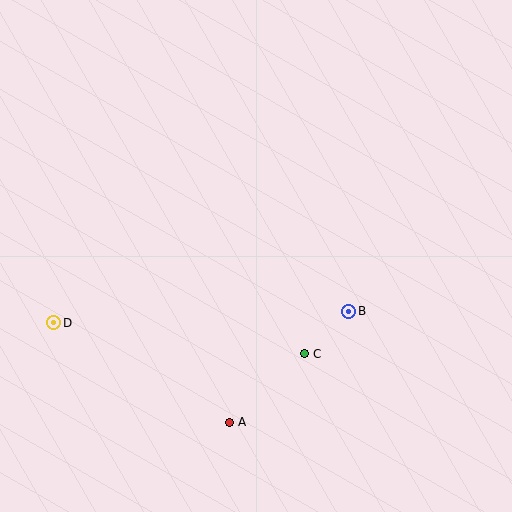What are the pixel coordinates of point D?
Point D is at (54, 323).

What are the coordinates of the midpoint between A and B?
The midpoint between A and B is at (289, 367).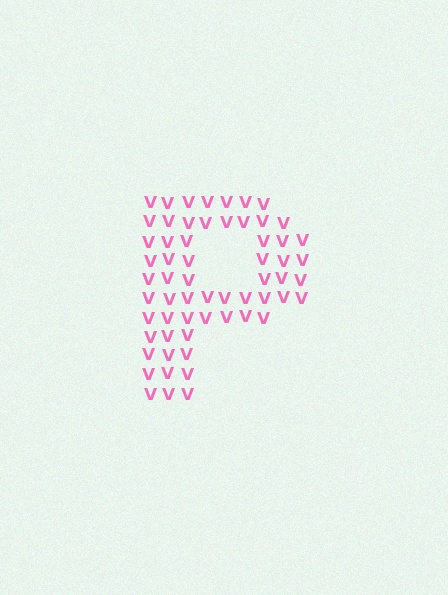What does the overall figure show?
The overall figure shows the letter P.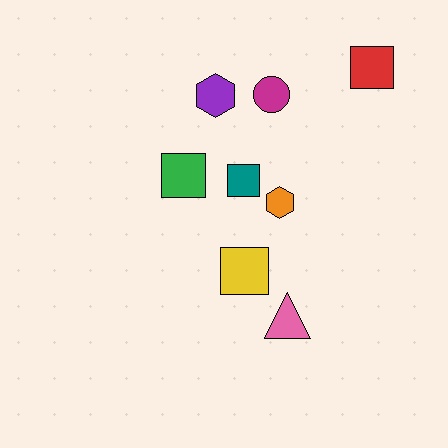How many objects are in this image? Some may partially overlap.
There are 8 objects.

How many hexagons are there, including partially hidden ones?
There are 2 hexagons.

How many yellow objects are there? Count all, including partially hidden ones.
There is 1 yellow object.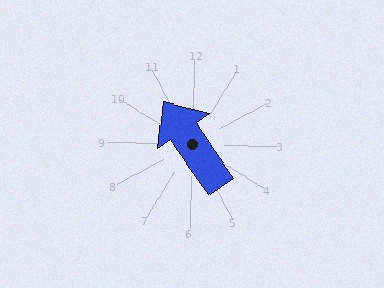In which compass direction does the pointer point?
Northwest.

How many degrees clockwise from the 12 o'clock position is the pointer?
Approximately 325 degrees.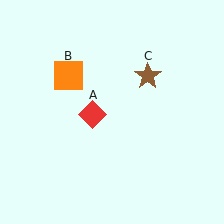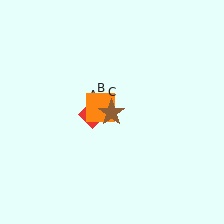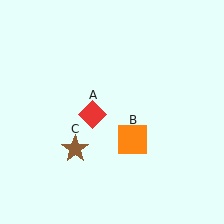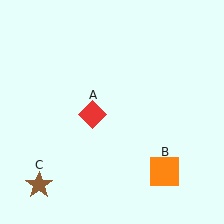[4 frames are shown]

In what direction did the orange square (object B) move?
The orange square (object B) moved down and to the right.